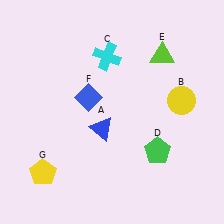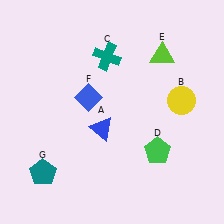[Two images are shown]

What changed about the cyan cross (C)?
In Image 1, C is cyan. In Image 2, it changed to teal.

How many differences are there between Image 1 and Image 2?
There are 2 differences between the two images.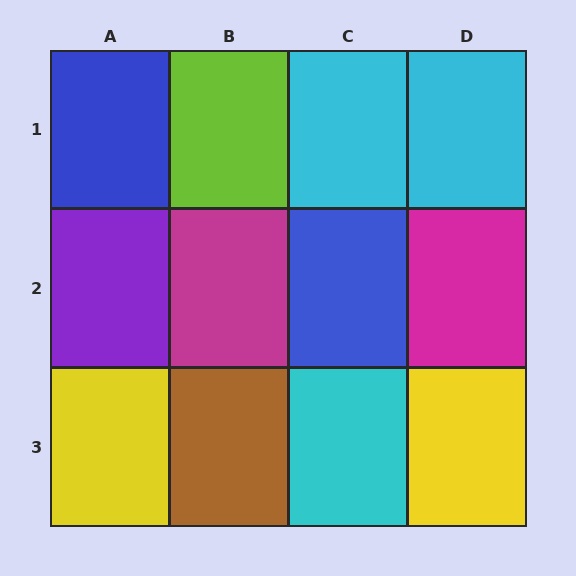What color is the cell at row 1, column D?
Cyan.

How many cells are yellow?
2 cells are yellow.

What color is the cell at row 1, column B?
Lime.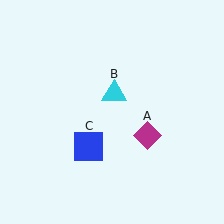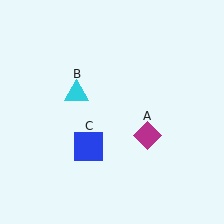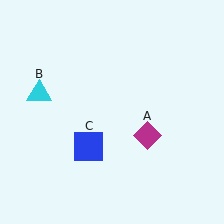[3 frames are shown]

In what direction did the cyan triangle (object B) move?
The cyan triangle (object B) moved left.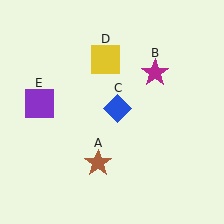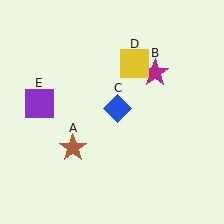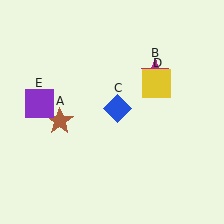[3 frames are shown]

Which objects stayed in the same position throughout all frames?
Magenta star (object B) and blue diamond (object C) and purple square (object E) remained stationary.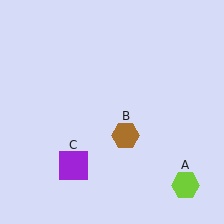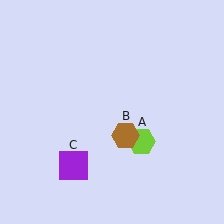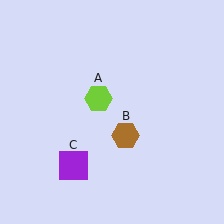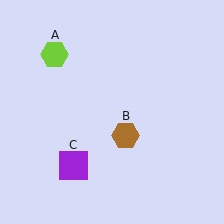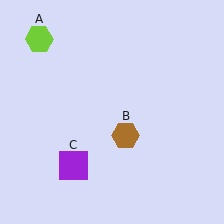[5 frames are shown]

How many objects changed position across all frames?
1 object changed position: lime hexagon (object A).